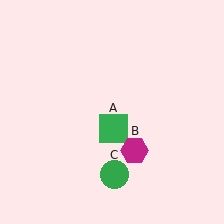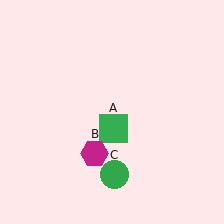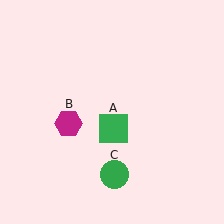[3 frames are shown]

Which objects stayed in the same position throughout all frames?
Green square (object A) and green circle (object C) remained stationary.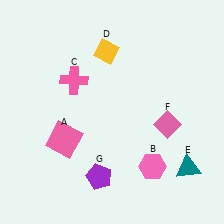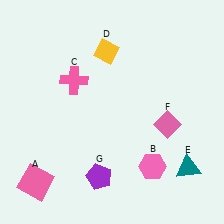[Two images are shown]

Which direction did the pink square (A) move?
The pink square (A) moved down.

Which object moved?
The pink square (A) moved down.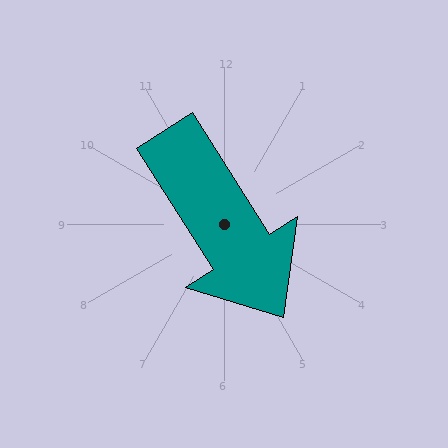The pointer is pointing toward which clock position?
Roughly 5 o'clock.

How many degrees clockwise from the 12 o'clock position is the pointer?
Approximately 147 degrees.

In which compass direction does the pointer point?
Southeast.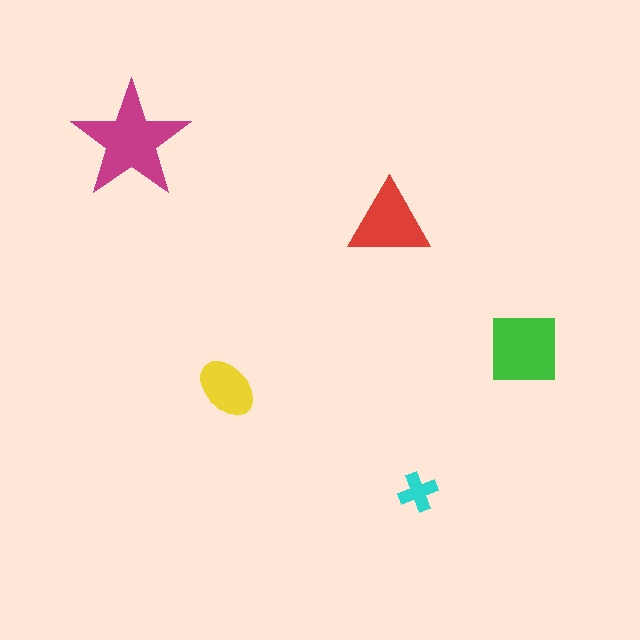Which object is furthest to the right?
The green square is rightmost.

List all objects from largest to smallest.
The magenta star, the green square, the red triangle, the yellow ellipse, the cyan cross.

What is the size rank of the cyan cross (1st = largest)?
5th.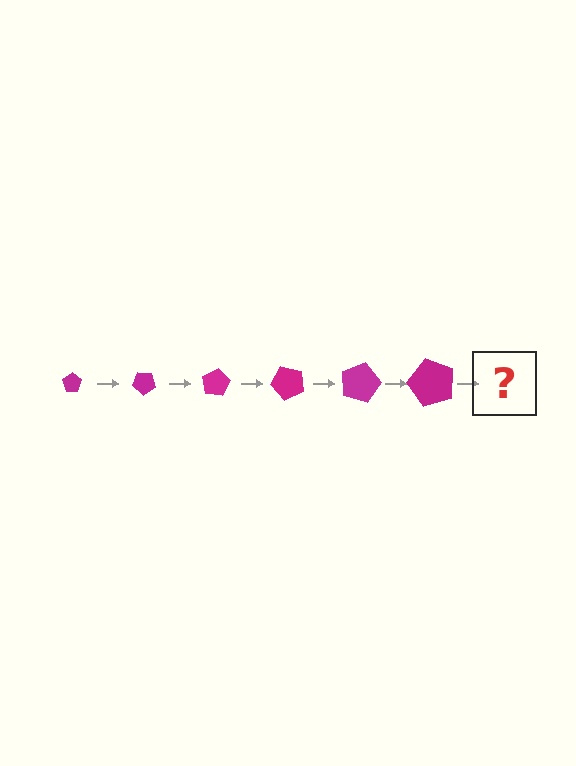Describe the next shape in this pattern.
It should be a pentagon, larger than the previous one and rotated 240 degrees from the start.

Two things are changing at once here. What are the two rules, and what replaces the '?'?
The two rules are that the pentagon grows larger each step and it rotates 40 degrees each step. The '?' should be a pentagon, larger than the previous one and rotated 240 degrees from the start.